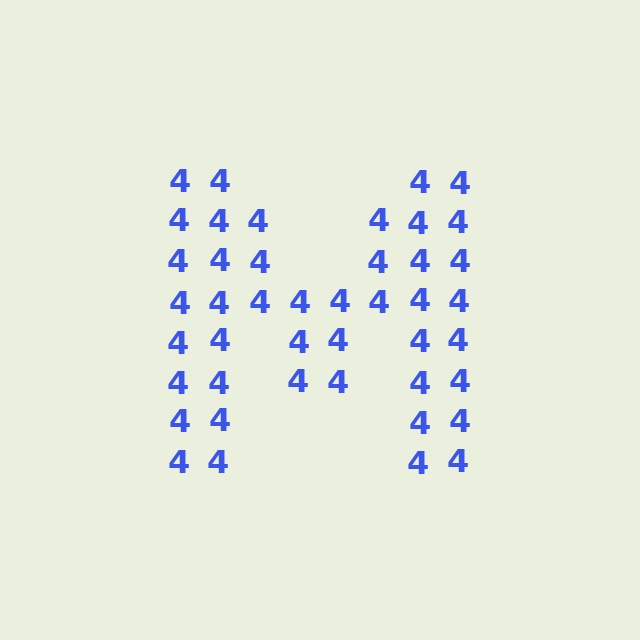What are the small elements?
The small elements are digit 4's.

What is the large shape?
The large shape is the letter M.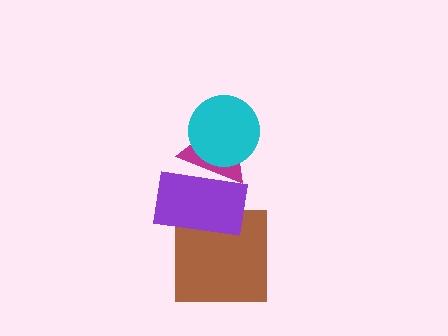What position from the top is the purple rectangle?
The purple rectangle is 3rd from the top.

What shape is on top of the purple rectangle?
The magenta triangle is on top of the purple rectangle.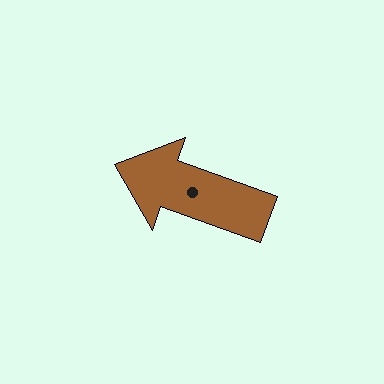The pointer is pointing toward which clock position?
Roughly 10 o'clock.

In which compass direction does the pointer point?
West.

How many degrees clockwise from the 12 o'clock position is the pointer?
Approximately 290 degrees.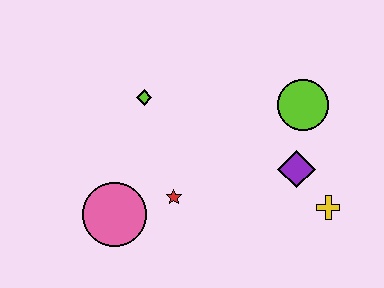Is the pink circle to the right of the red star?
No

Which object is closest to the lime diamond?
The red star is closest to the lime diamond.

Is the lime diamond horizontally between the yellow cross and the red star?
No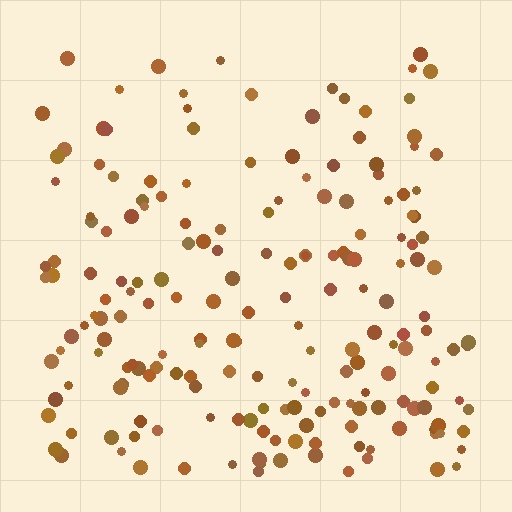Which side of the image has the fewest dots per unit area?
The top.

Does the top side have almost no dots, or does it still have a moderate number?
Still a moderate number, just noticeably fewer than the bottom.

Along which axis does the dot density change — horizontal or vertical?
Vertical.